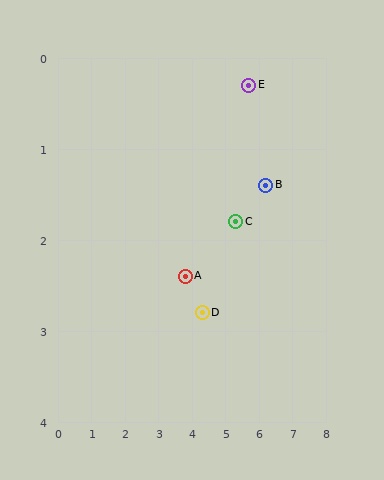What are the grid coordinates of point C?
Point C is at approximately (5.3, 1.8).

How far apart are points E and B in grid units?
Points E and B are about 1.2 grid units apart.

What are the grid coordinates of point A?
Point A is at approximately (3.8, 2.4).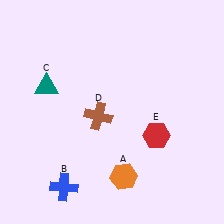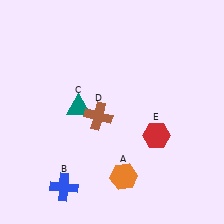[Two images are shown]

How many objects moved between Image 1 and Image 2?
1 object moved between the two images.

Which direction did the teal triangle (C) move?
The teal triangle (C) moved right.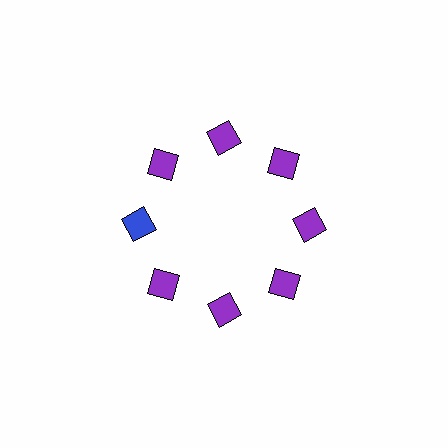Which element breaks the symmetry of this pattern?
The blue square at roughly the 9 o'clock position breaks the symmetry. All other shapes are purple squares.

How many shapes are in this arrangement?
There are 8 shapes arranged in a ring pattern.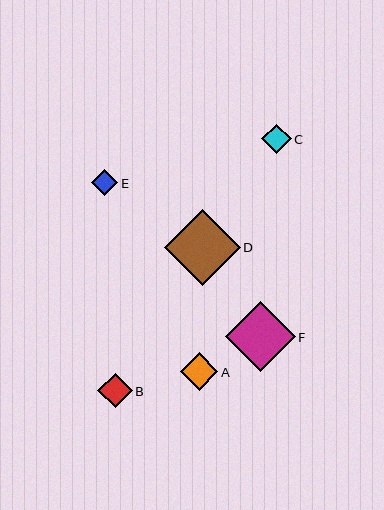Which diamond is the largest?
Diamond D is the largest with a size of approximately 76 pixels.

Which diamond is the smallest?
Diamond E is the smallest with a size of approximately 26 pixels.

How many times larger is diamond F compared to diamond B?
Diamond F is approximately 2.0 times the size of diamond B.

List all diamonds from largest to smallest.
From largest to smallest: D, F, A, B, C, E.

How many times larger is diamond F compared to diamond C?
Diamond F is approximately 2.4 times the size of diamond C.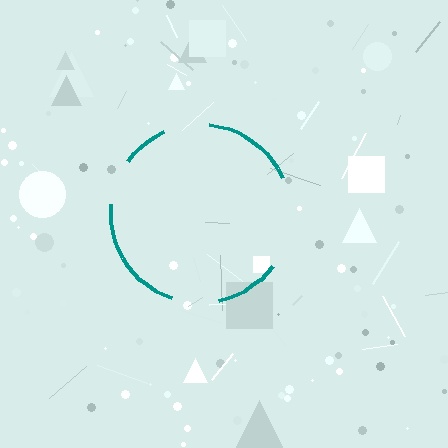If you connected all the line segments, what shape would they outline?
They would outline a circle.